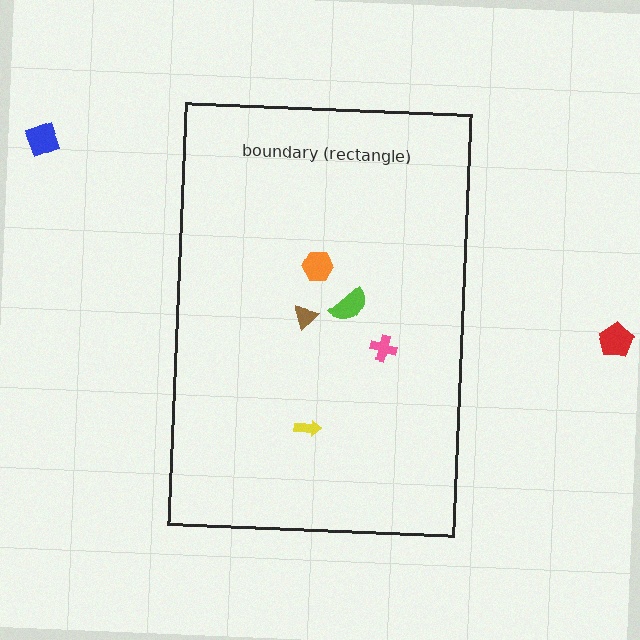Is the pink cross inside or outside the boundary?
Inside.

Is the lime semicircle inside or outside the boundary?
Inside.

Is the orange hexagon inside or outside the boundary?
Inside.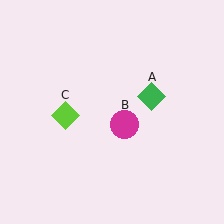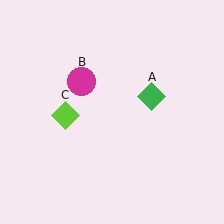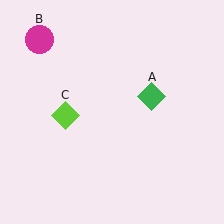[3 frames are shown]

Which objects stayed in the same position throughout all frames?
Green diamond (object A) and lime diamond (object C) remained stationary.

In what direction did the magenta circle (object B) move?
The magenta circle (object B) moved up and to the left.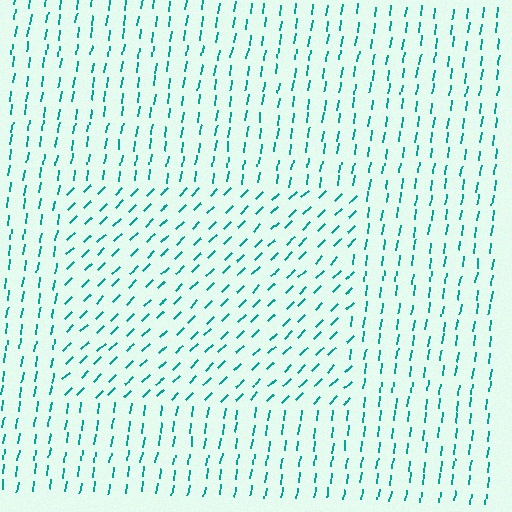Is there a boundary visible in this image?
Yes, there is a texture boundary formed by a change in line orientation.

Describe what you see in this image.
The image is filled with small teal line segments. A rectangle region in the image has lines oriented differently from the surrounding lines, creating a visible texture boundary.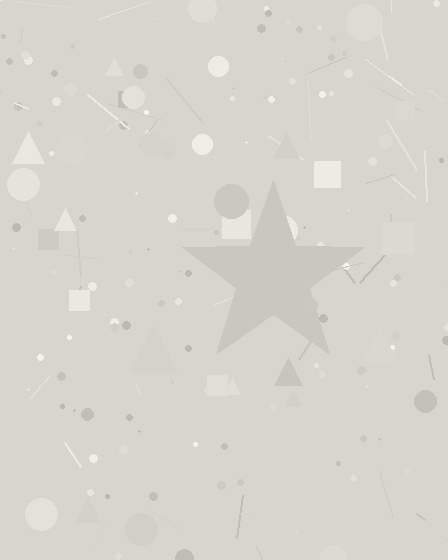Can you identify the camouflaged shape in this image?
The camouflaged shape is a star.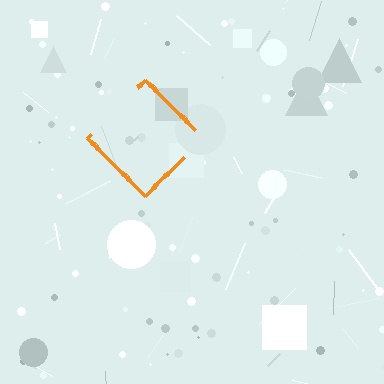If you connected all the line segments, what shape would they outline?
They would outline a diamond.